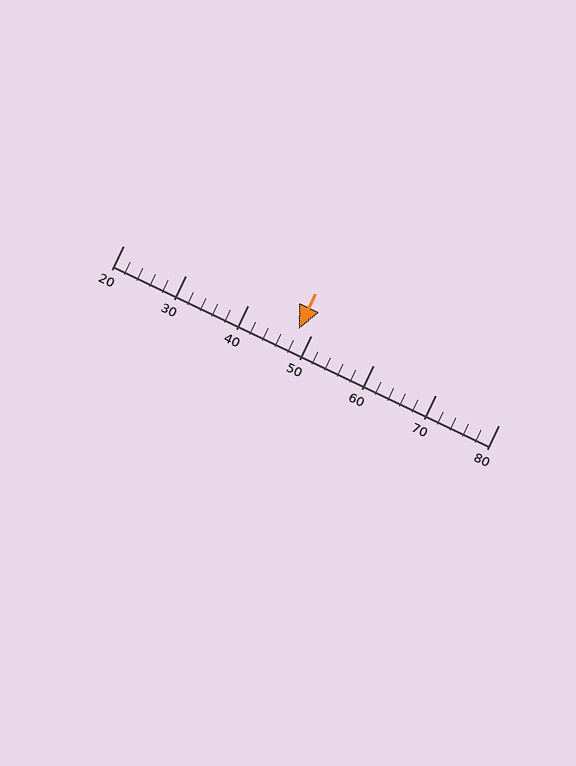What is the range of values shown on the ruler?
The ruler shows values from 20 to 80.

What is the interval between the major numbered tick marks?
The major tick marks are spaced 10 units apart.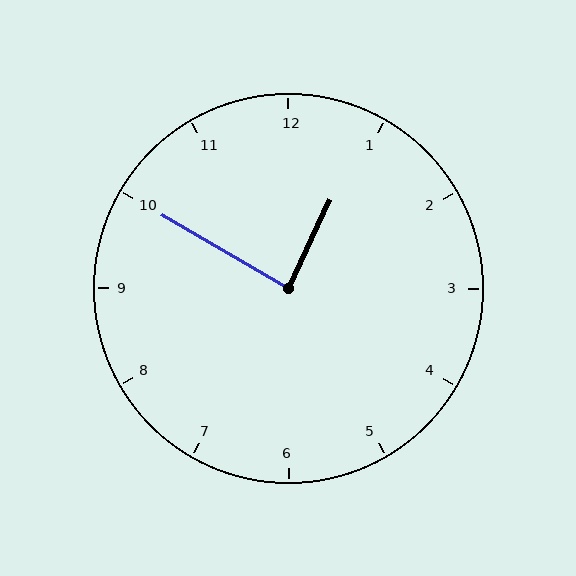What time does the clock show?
12:50.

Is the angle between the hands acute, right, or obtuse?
It is right.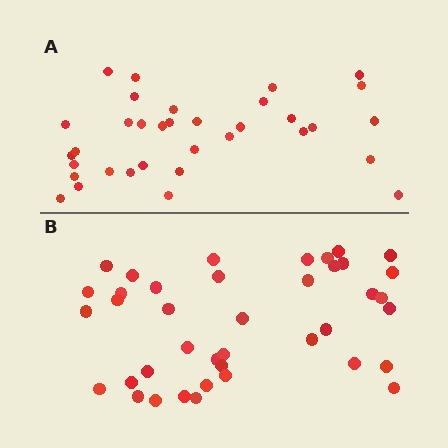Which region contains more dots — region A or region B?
Region B (the bottom region) has more dots.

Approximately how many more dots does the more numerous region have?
Region B has about 6 more dots than region A.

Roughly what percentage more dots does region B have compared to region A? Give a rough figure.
About 20% more.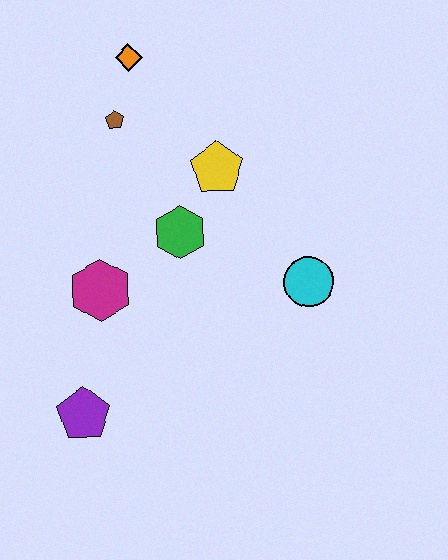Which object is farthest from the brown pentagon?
The purple pentagon is farthest from the brown pentagon.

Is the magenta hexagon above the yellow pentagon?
No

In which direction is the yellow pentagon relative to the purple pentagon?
The yellow pentagon is above the purple pentagon.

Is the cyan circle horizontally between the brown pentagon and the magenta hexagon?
No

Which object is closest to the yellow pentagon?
The green hexagon is closest to the yellow pentagon.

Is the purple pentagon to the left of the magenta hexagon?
Yes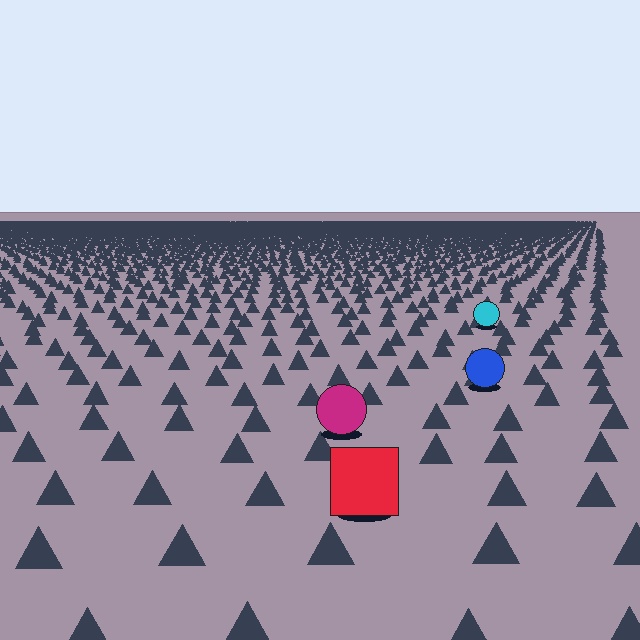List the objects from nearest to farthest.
From nearest to farthest: the red square, the magenta circle, the blue circle, the cyan circle.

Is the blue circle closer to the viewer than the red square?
No. The red square is closer — you can tell from the texture gradient: the ground texture is coarser near it.